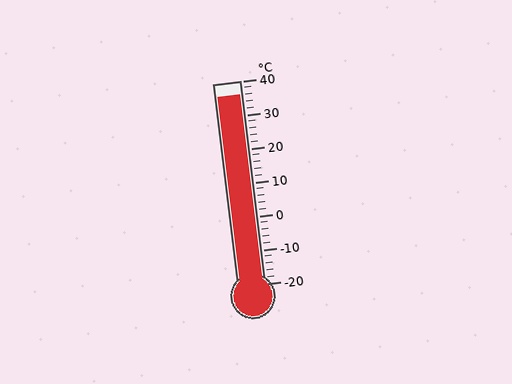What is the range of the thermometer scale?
The thermometer scale ranges from -20°C to 40°C.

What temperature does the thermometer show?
The thermometer shows approximately 36°C.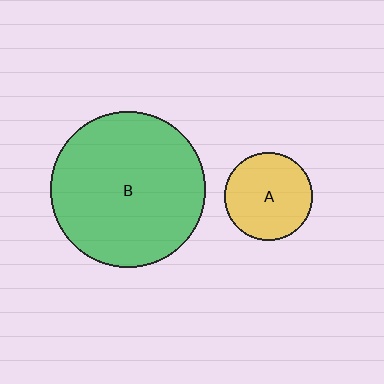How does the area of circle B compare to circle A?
Approximately 3.2 times.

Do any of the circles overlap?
No, none of the circles overlap.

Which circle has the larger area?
Circle B (green).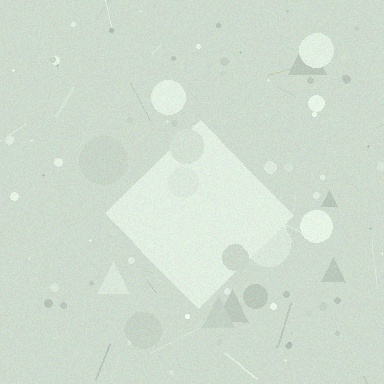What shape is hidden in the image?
A diamond is hidden in the image.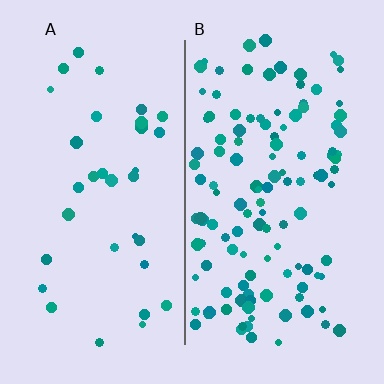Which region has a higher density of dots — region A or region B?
B (the right).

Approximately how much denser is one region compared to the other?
Approximately 3.6× — region B over region A.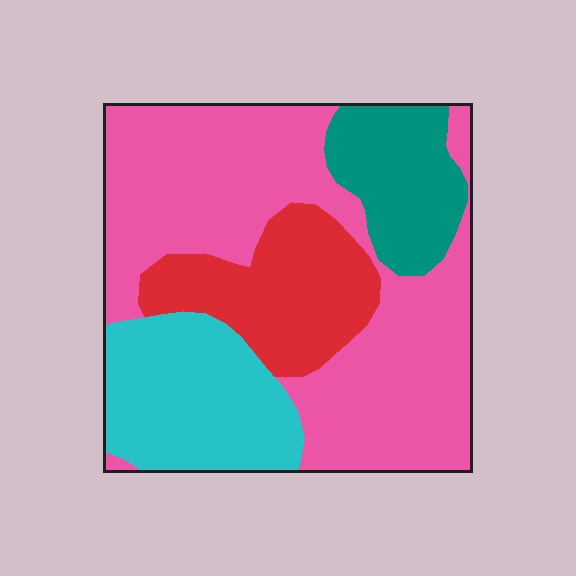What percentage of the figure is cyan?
Cyan covers 20% of the figure.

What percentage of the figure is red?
Red takes up about one sixth (1/6) of the figure.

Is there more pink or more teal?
Pink.